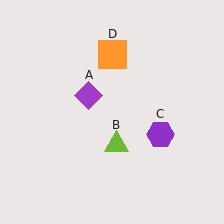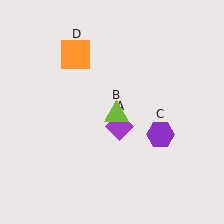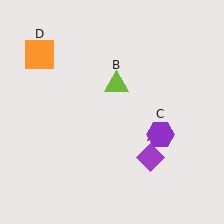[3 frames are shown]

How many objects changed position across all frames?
3 objects changed position: purple diamond (object A), lime triangle (object B), orange square (object D).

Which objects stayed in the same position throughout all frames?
Purple hexagon (object C) remained stationary.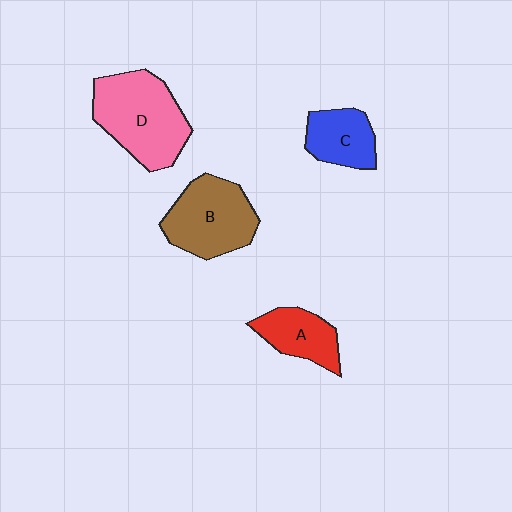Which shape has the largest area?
Shape D (pink).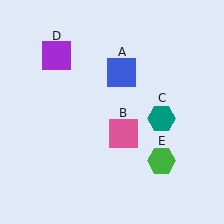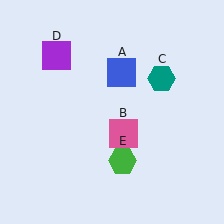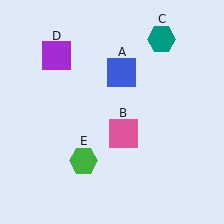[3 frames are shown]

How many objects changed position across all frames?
2 objects changed position: teal hexagon (object C), green hexagon (object E).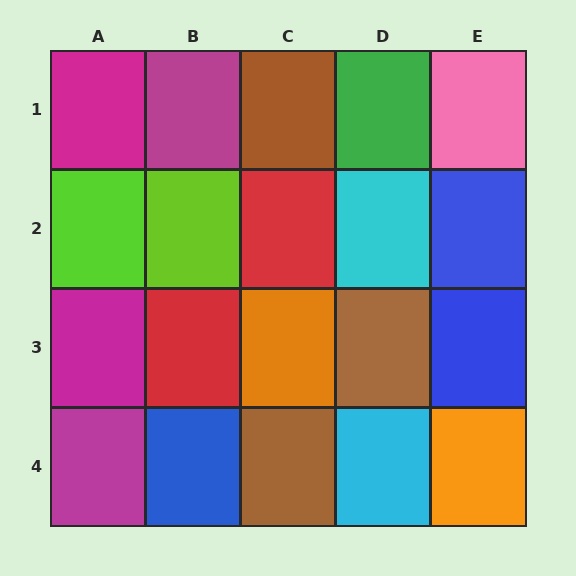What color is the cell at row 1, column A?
Magenta.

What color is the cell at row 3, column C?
Orange.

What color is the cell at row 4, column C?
Brown.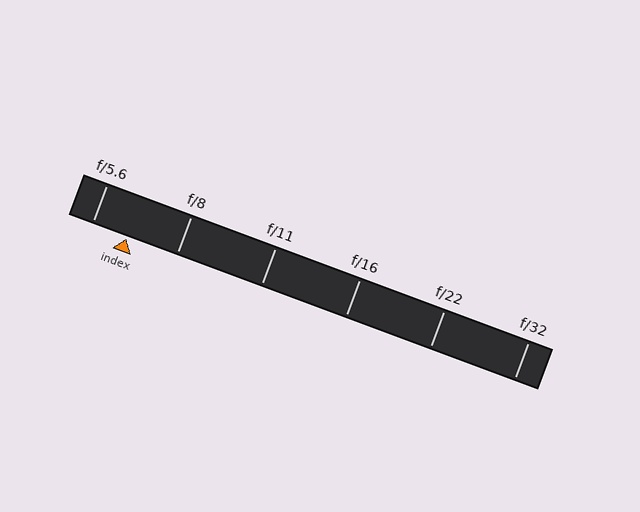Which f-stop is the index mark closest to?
The index mark is closest to f/5.6.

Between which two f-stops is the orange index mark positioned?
The index mark is between f/5.6 and f/8.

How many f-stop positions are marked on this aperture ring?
There are 6 f-stop positions marked.